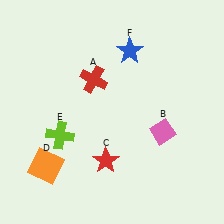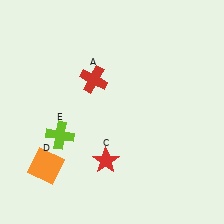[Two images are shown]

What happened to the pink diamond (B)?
The pink diamond (B) was removed in Image 2. It was in the bottom-right area of Image 1.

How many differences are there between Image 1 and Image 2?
There are 2 differences between the two images.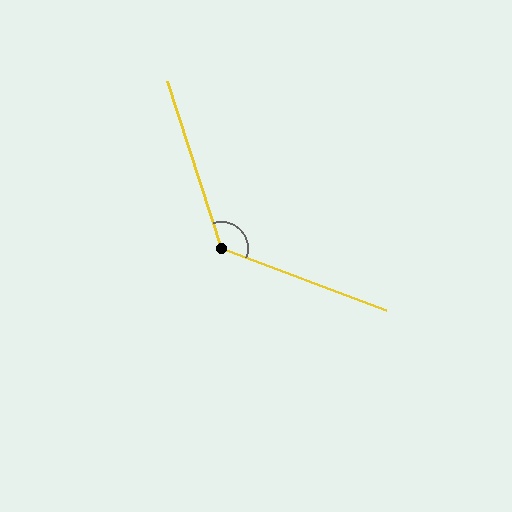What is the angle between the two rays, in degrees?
Approximately 128 degrees.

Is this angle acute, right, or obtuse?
It is obtuse.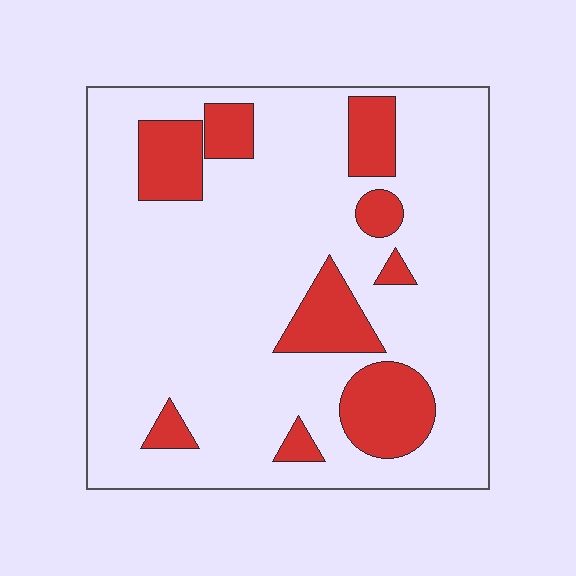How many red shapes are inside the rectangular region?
9.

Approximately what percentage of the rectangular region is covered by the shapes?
Approximately 20%.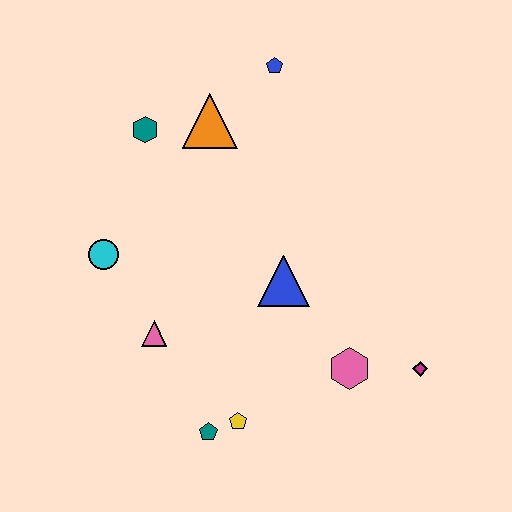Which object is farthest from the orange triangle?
The magenta diamond is farthest from the orange triangle.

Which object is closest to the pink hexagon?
The magenta diamond is closest to the pink hexagon.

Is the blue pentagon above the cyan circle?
Yes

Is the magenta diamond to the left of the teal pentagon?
No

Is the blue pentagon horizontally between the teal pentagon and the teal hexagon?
No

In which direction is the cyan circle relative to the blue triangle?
The cyan circle is to the left of the blue triangle.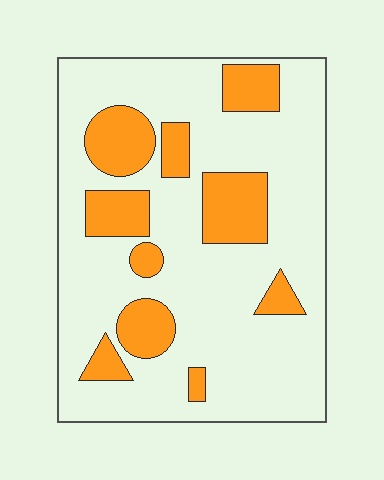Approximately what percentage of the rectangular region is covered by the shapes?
Approximately 25%.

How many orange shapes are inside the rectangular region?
10.